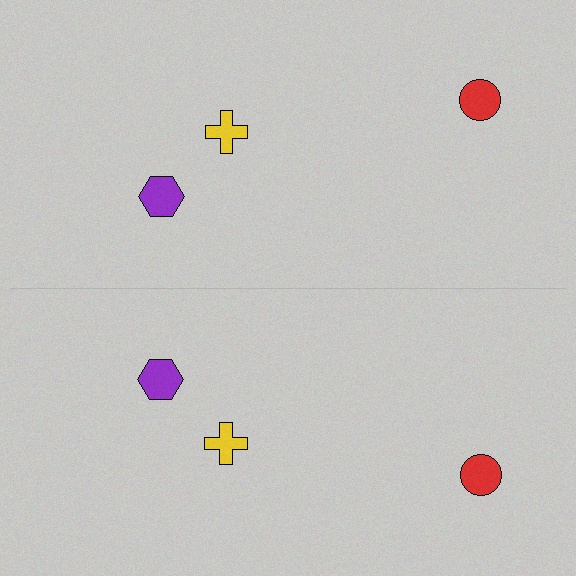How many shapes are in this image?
There are 6 shapes in this image.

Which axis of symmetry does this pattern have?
The pattern has a horizontal axis of symmetry running through the center of the image.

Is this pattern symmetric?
Yes, this pattern has bilateral (reflection) symmetry.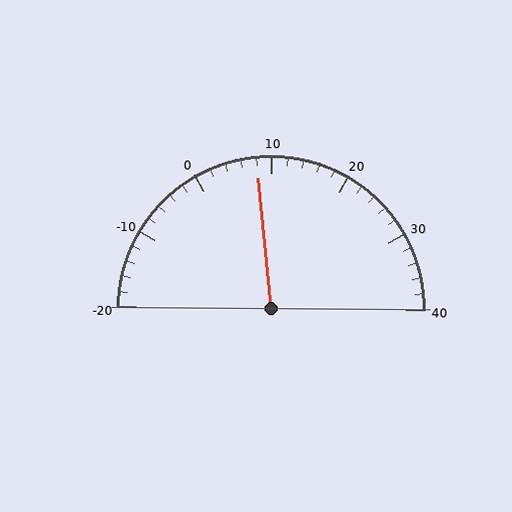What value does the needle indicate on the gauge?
The needle indicates approximately 8.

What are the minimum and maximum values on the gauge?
The gauge ranges from -20 to 40.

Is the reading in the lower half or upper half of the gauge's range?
The reading is in the lower half of the range (-20 to 40).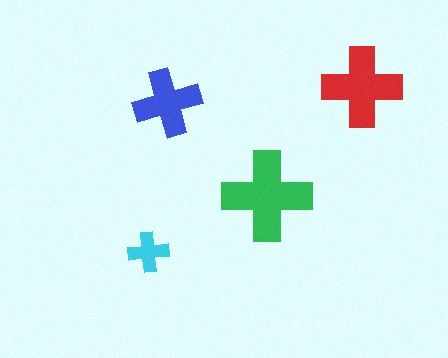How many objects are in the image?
There are 4 objects in the image.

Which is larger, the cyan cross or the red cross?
The red one.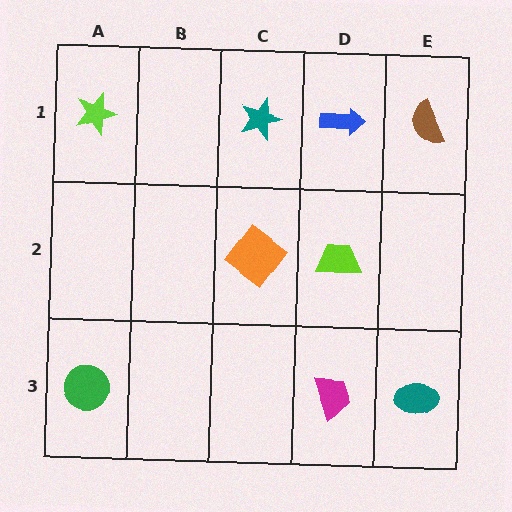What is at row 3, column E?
A teal ellipse.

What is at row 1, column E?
A brown semicircle.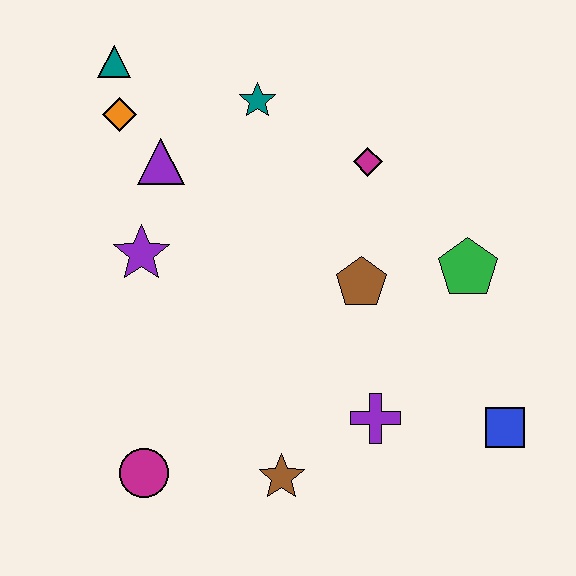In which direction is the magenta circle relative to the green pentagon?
The magenta circle is to the left of the green pentagon.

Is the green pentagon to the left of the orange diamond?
No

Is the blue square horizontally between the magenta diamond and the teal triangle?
No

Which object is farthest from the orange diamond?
The blue square is farthest from the orange diamond.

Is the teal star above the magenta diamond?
Yes